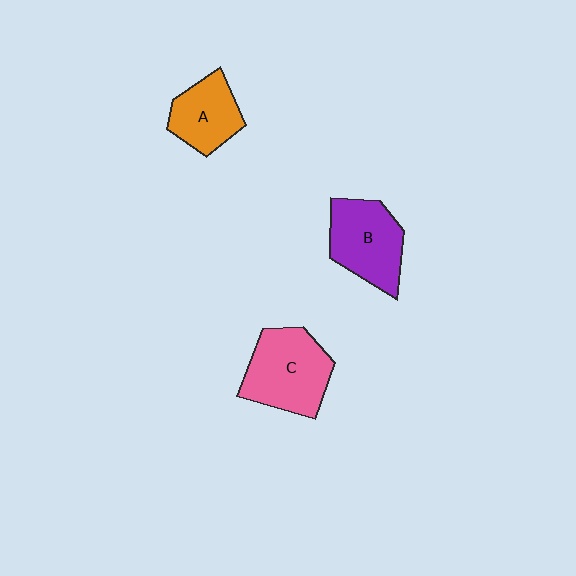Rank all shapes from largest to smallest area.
From largest to smallest: C (pink), B (purple), A (orange).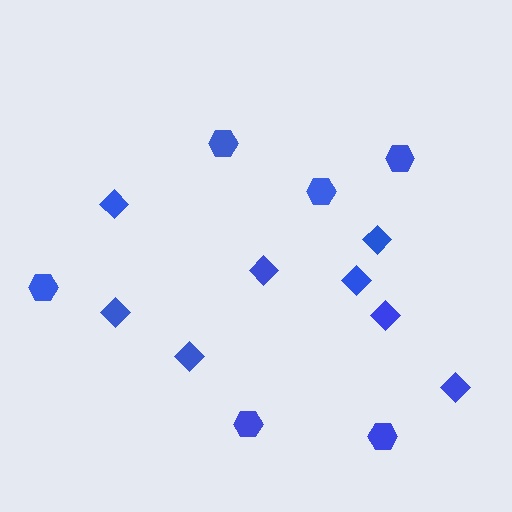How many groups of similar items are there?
There are 2 groups: one group of diamonds (8) and one group of hexagons (6).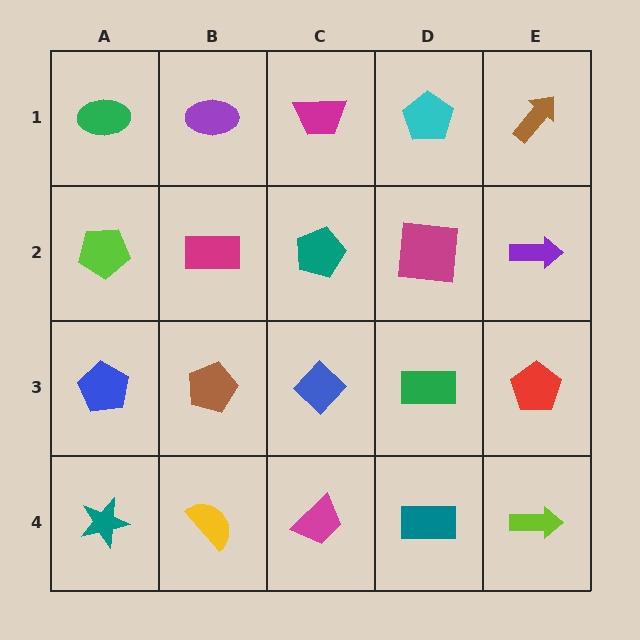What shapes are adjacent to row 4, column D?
A green rectangle (row 3, column D), a magenta trapezoid (row 4, column C), a lime arrow (row 4, column E).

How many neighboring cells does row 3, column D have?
4.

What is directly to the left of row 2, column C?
A magenta rectangle.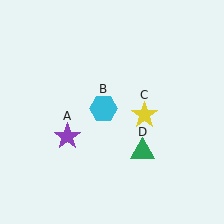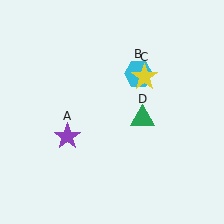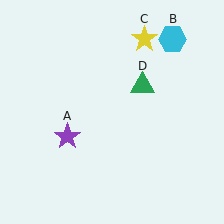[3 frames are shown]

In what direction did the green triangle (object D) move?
The green triangle (object D) moved up.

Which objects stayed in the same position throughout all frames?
Purple star (object A) remained stationary.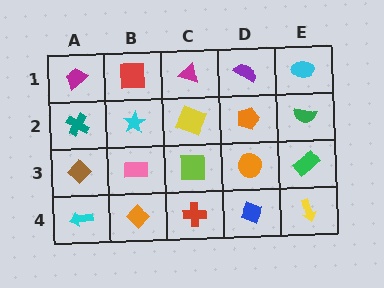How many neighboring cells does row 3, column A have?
3.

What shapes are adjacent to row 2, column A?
A magenta trapezoid (row 1, column A), a brown diamond (row 3, column A), a cyan star (row 2, column B).